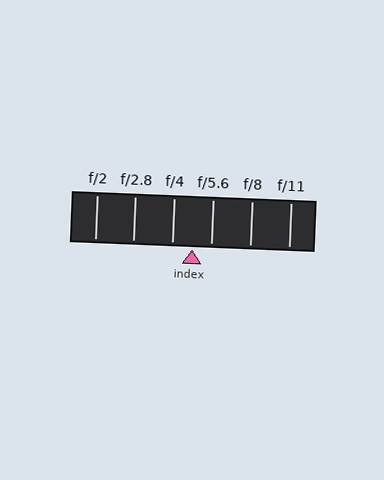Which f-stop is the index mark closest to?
The index mark is closest to f/5.6.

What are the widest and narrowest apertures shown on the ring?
The widest aperture shown is f/2 and the narrowest is f/11.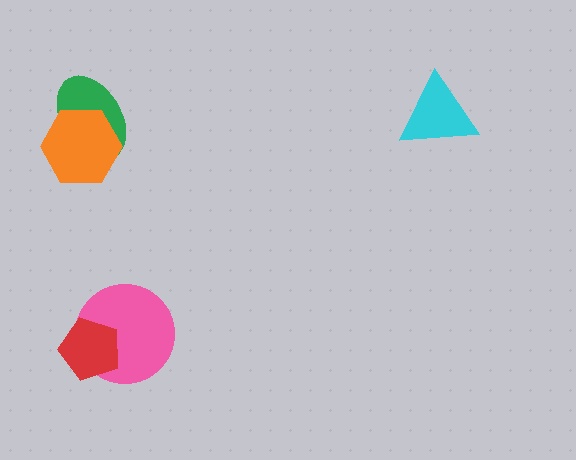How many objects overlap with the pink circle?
1 object overlaps with the pink circle.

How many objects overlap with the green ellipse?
1 object overlaps with the green ellipse.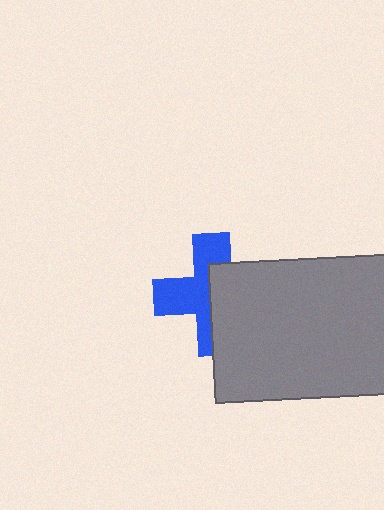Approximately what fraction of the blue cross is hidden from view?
Roughly 49% of the blue cross is hidden behind the gray rectangle.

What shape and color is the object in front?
The object in front is a gray rectangle.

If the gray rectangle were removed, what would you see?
You would see the complete blue cross.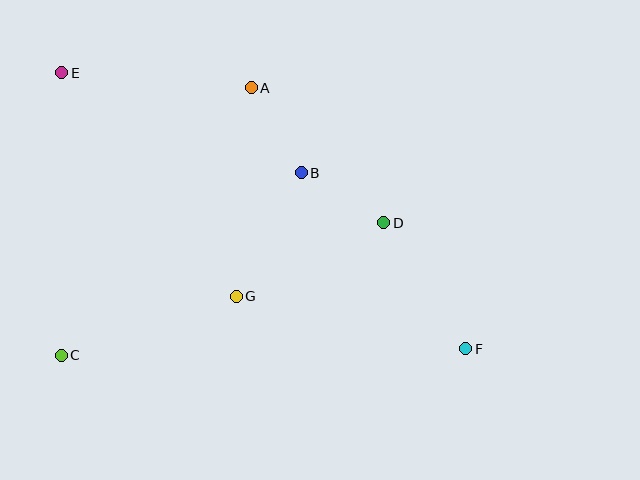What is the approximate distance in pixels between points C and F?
The distance between C and F is approximately 405 pixels.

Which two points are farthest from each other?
Points E and F are farthest from each other.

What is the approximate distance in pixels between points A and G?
The distance between A and G is approximately 209 pixels.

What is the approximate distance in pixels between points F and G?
The distance between F and G is approximately 235 pixels.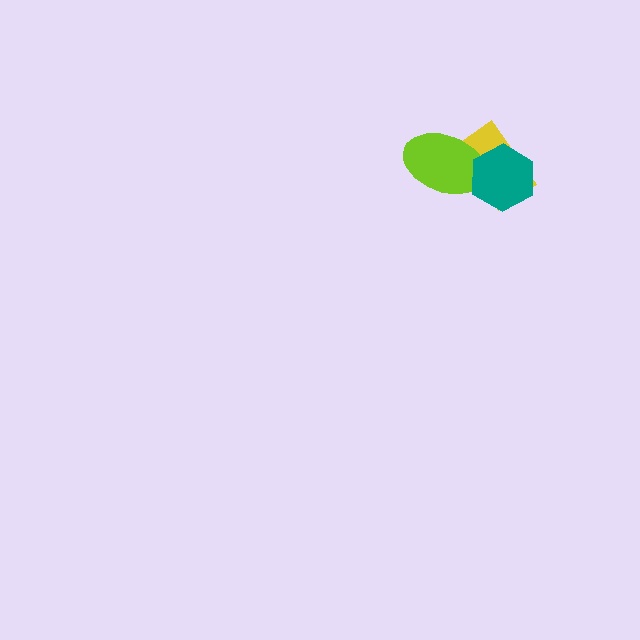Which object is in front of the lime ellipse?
The teal hexagon is in front of the lime ellipse.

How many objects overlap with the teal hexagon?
2 objects overlap with the teal hexagon.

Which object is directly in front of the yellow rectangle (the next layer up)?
The lime ellipse is directly in front of the yellow rectangle.